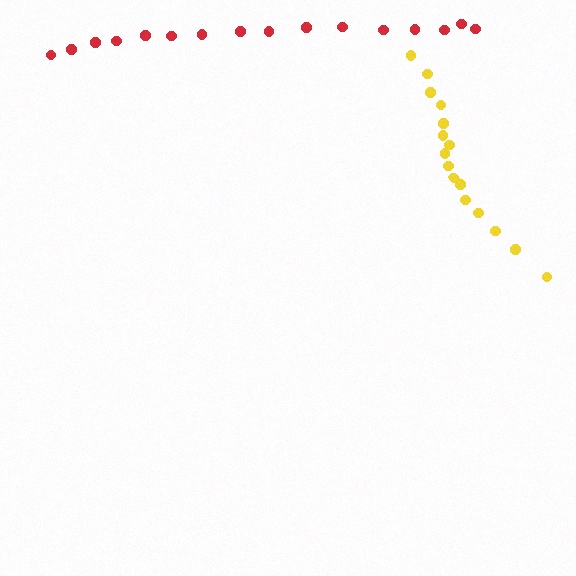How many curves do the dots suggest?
There are 2 distinct paths.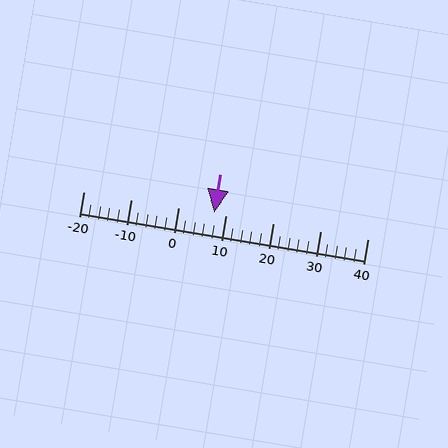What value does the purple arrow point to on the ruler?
The purple arrow points to approximately 8.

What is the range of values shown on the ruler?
The ruler shows values from -20 to 40.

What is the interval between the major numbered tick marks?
The major tick marks are spaced 10 units apart.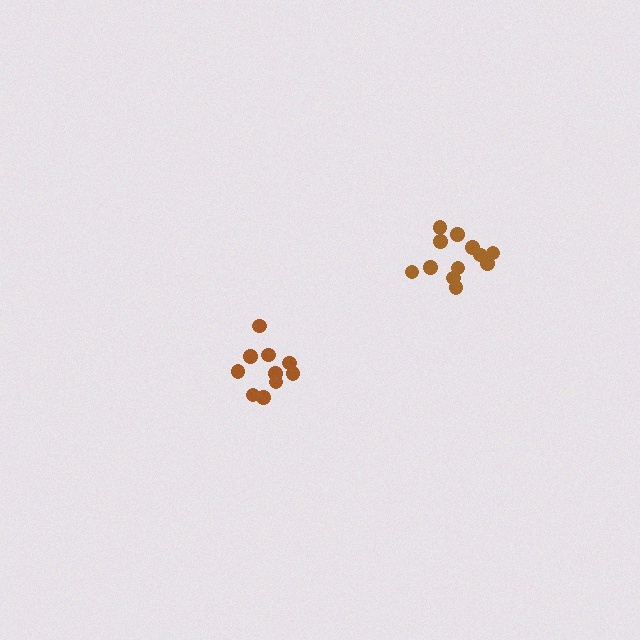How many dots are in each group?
Group 1: 12 dots, Group 2: 10 dots (22 total).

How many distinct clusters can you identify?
There are 2 distinct clusters.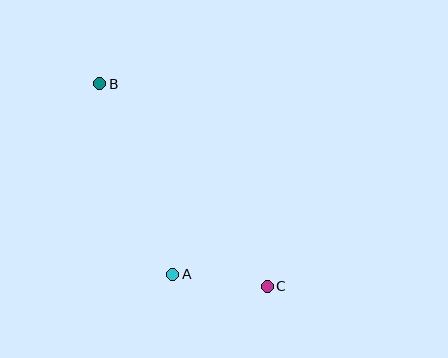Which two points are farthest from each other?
Points B and C are farthest from each other.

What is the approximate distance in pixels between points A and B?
The distance between A and B is approximately 204 pixels.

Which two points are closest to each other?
Points A and C are closest to each other.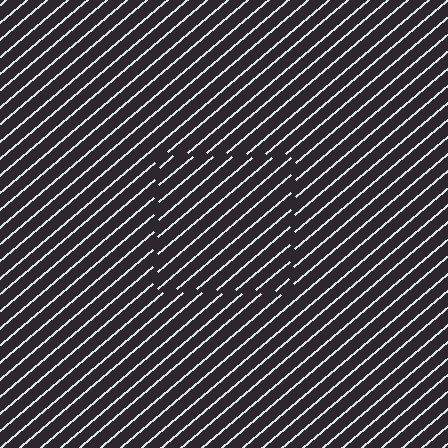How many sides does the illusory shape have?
4 sides — the line-ends trace a square.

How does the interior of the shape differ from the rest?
The interior of the shape contains the same grating, shifted by half a period — the contour is defined by the phase discontinuity where line-ends from the inner and outer gratings abut.